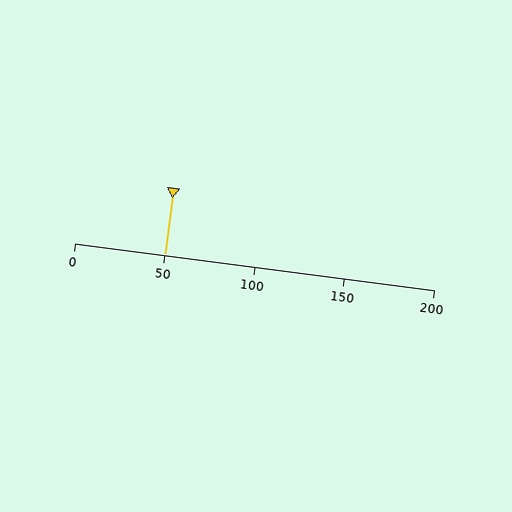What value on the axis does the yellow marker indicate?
The marker indicates approximately 50.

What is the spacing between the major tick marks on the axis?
The major ticks are spaced 50 apart.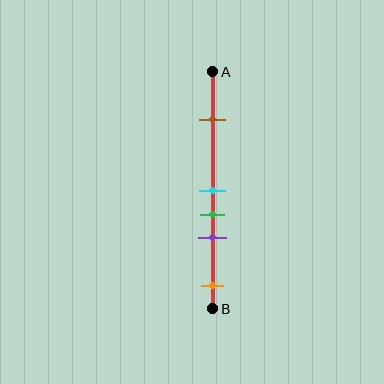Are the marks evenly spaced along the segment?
No, the marks are not evenly spaced.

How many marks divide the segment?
There are 5 marks dividing the segment.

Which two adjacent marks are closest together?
The cyan and green marks are the closest adjacent pair.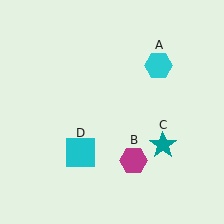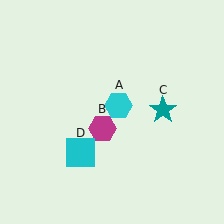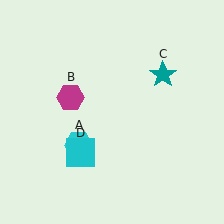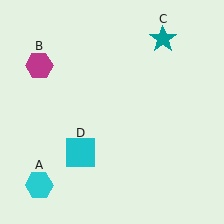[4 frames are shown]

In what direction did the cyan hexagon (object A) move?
The cyan hexagon (object A) moved down and to the left.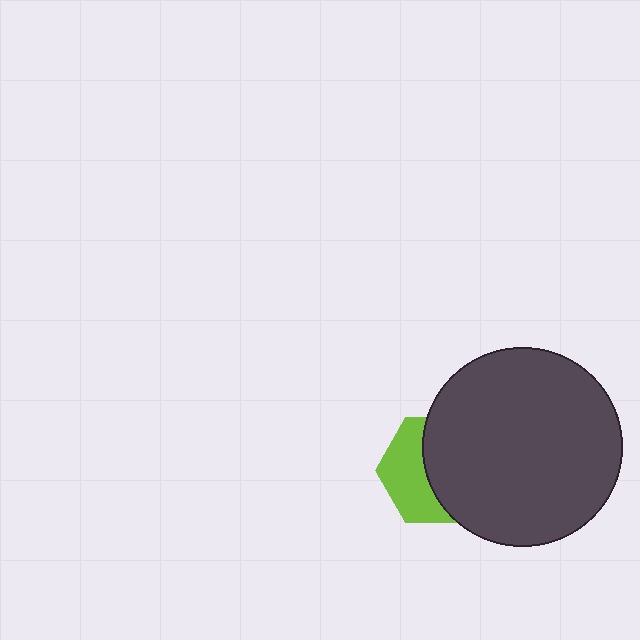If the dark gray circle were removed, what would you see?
You would see the complete lime hexagon.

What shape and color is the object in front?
The object in front is a dark gray circle.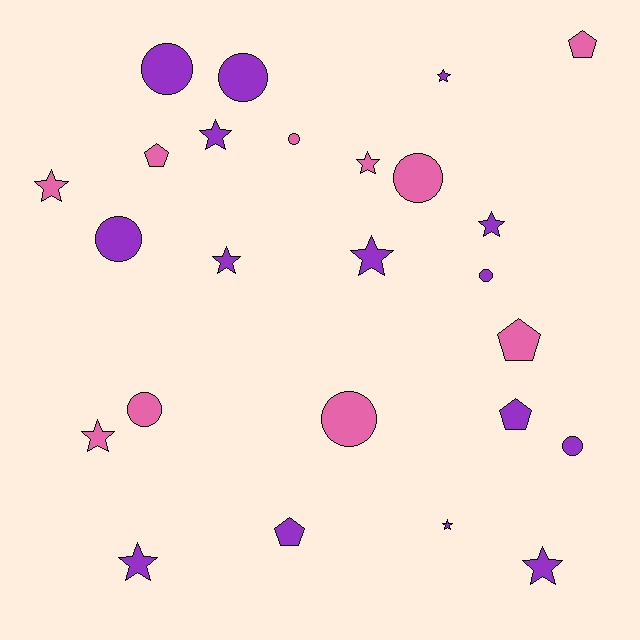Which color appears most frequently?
Purple, with 15 objects.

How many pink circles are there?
There are 4 pink circles.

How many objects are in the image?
There are 25 objects.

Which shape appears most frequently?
Star, with 11 objects.